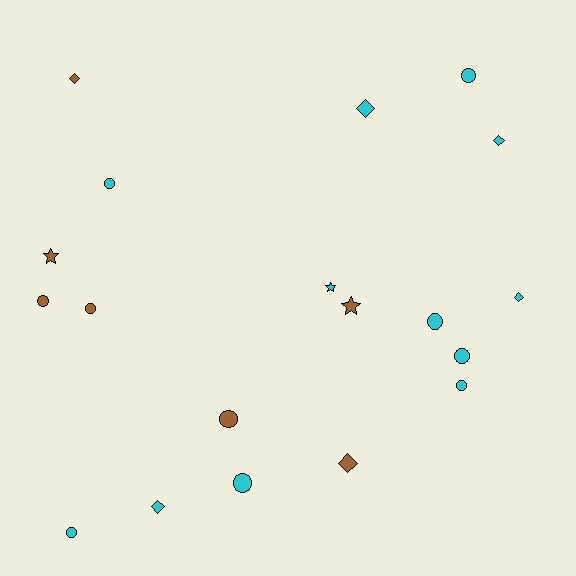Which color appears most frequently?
Cyan, with 12 objects.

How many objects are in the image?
There are 19 objects.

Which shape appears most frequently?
Circle, with 10 objects.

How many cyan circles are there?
There are 7 cyan circles.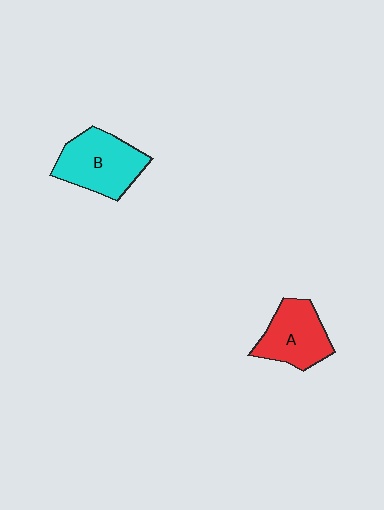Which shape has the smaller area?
Shape A (red).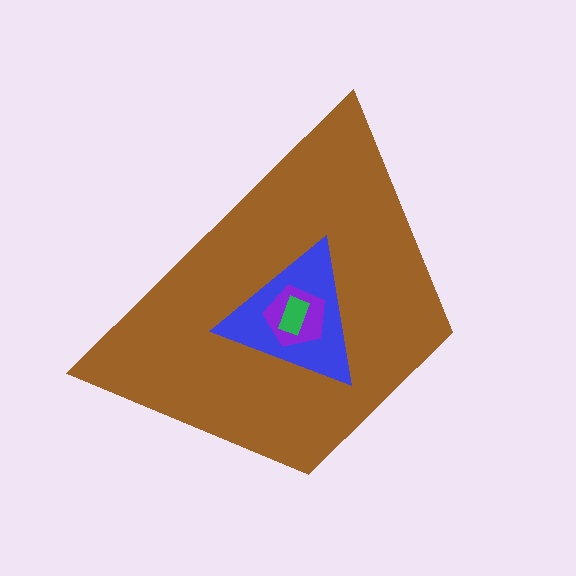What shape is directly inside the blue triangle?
The purple pentagon.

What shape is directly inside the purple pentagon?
The green rectangle.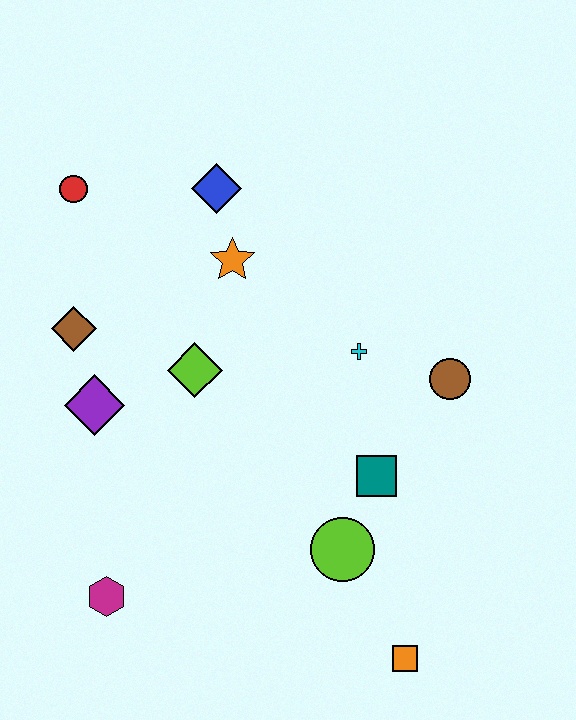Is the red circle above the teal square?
Yes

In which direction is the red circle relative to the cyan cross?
The red circle is to the left of the cyan cross.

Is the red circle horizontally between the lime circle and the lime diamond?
No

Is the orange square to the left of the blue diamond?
No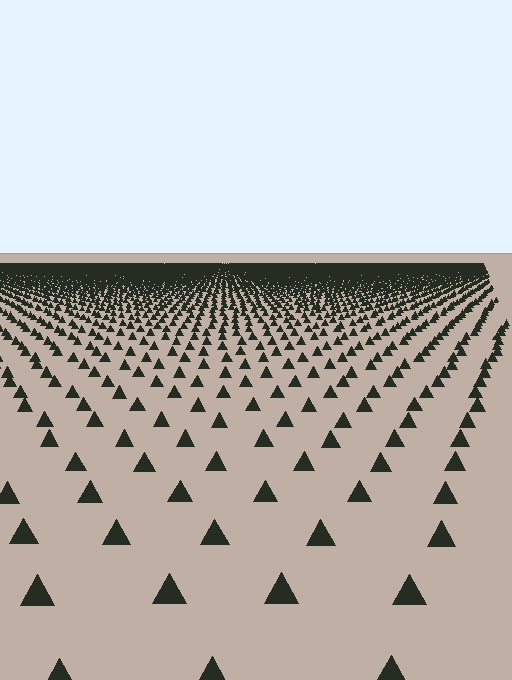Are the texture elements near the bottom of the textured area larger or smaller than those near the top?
Larger. Near the bottom, elements are closer to the viewer and appear at a bigger on-screen size.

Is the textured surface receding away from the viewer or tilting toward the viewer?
The surface is receding away from the viewer. Texture elements get smaller and denser toward the top.